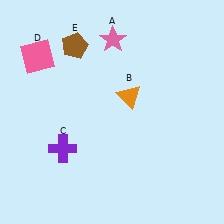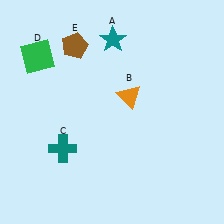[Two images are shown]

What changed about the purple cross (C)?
In Image 1, C is purple. In Image 2, it changed to teal.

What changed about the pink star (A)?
In Image 1, A is pink. In Image 2, it changed to teal.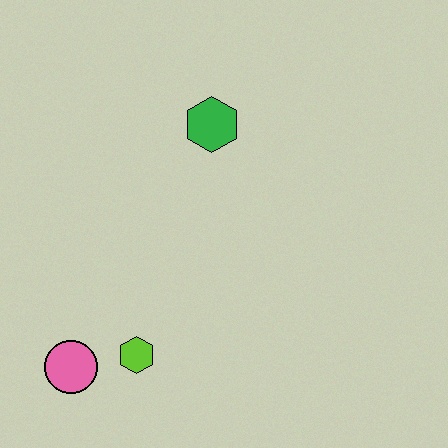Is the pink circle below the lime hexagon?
Yes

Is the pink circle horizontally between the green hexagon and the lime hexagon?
No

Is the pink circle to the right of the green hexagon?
No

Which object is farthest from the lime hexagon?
The green hexagon is farthest from the lime hexagon.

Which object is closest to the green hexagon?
The lime hexagon is closest to the green hexagon.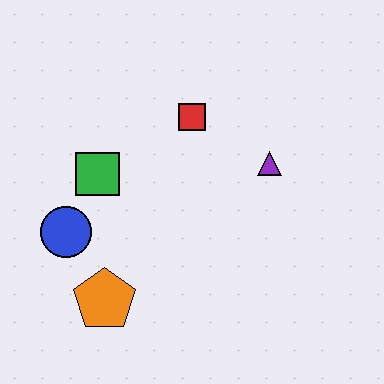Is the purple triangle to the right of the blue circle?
Yes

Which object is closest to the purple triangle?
The red square is closest to the purple triangle.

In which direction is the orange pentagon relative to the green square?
The orange pentagon is below the green square.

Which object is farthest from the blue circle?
The purple triangle is farthest from the blue circle.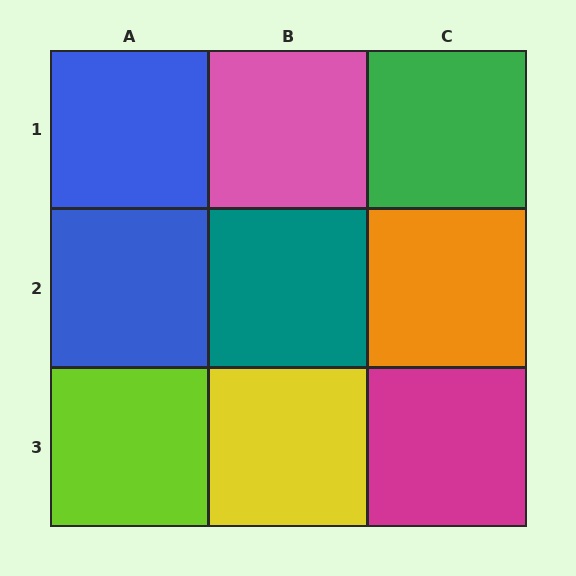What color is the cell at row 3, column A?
Lime.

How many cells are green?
1 cell is green.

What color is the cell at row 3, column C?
Magenta.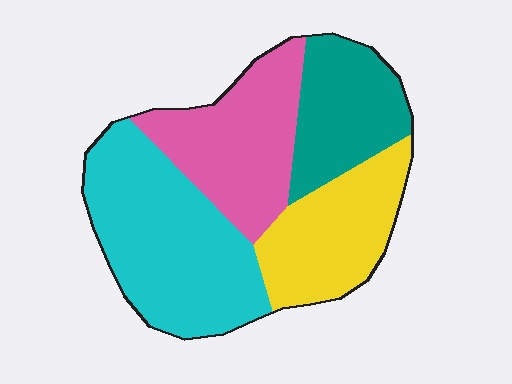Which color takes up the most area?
Cyan, at roughly 35%.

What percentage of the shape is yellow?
Yellow covers roughly 20% of the shape.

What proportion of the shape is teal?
Teal covers about 20% of the shape.